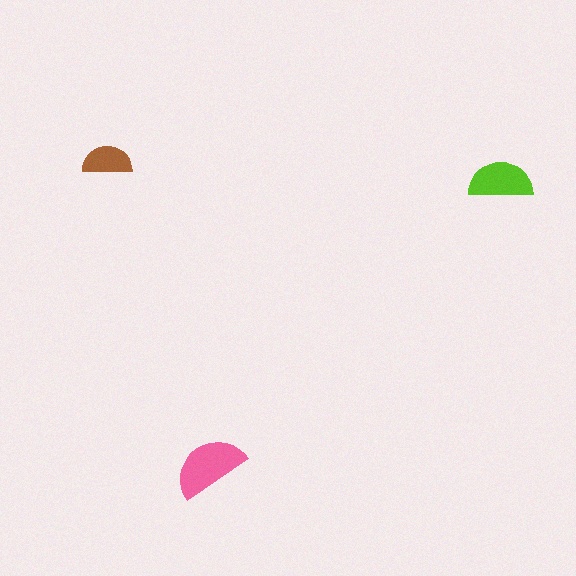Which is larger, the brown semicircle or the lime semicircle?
The lime one.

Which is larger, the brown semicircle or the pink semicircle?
The pink one.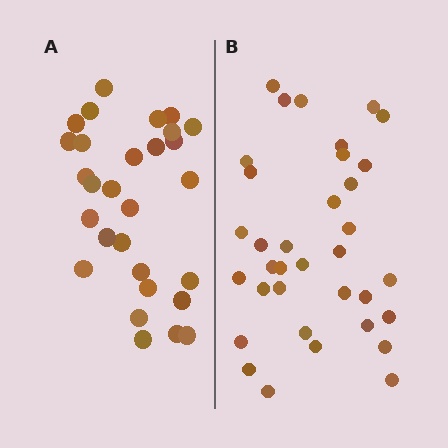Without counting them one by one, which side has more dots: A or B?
Region B (the right region) has more dots.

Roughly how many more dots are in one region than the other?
Region B has about 6 more dots than region A.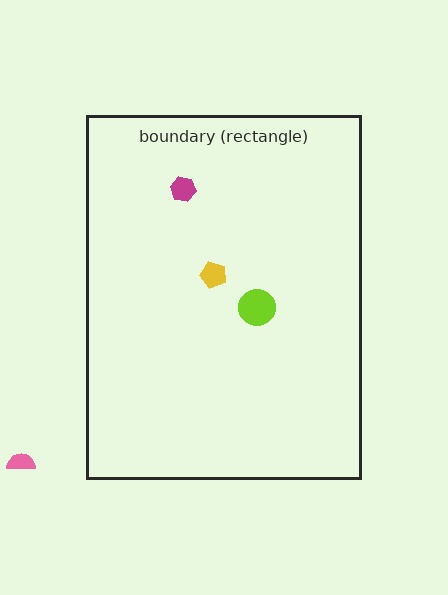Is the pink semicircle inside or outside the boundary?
Outside.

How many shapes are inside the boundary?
3 inside, 1 outside.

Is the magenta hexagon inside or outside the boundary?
Inside.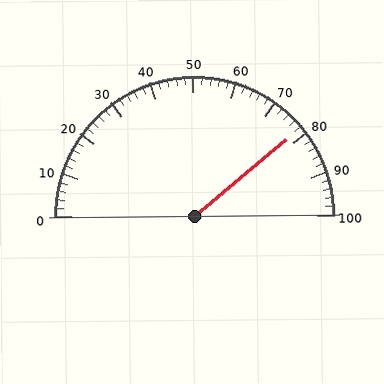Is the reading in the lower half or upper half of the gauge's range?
The reading is in the upper half of the range (0 to 100).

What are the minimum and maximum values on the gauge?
The gauge ranges from 0 to 100.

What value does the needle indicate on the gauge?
The needle indicates approximately 78.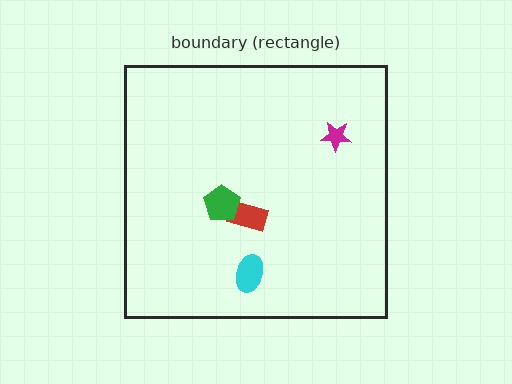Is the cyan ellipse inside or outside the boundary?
Inside.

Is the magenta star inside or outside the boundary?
Inside.